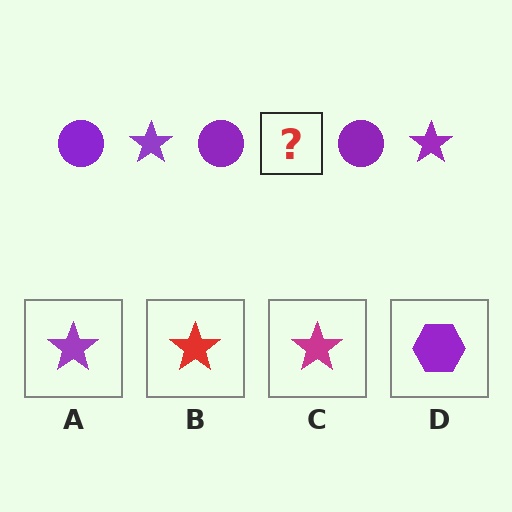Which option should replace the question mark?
Option A.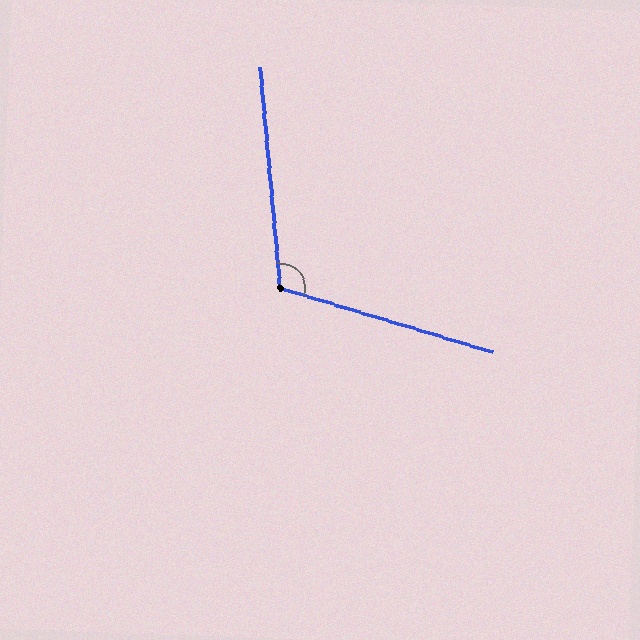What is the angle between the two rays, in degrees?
Approximately 112 degrees.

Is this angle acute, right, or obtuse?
It is obtuse.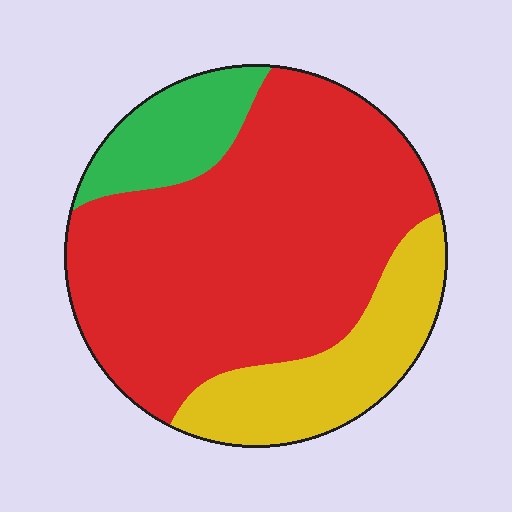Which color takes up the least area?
Green, at roughly 15%.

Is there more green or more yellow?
Yellow.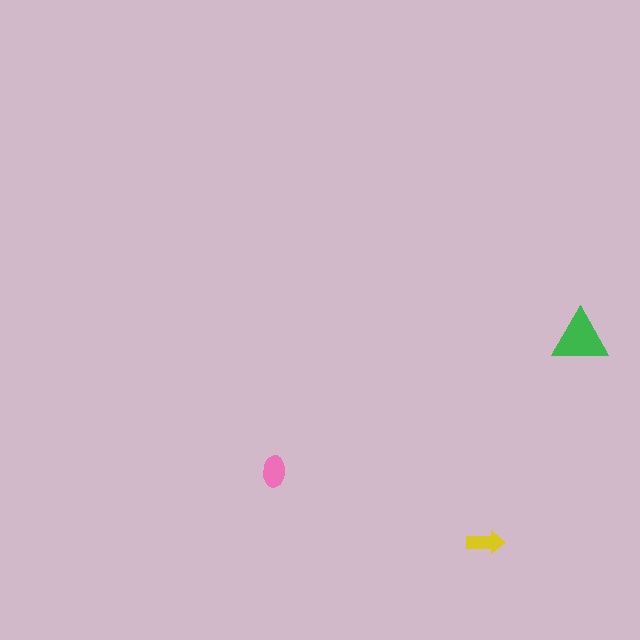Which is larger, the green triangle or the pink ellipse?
The green triangle.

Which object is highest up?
The green triangle is topmost.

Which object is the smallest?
The yellow arrow.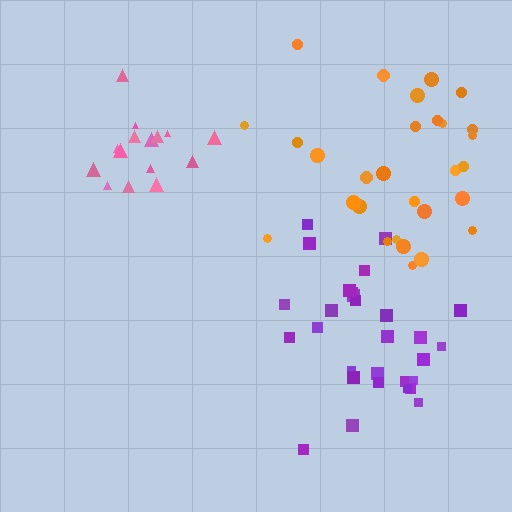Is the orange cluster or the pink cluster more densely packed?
Pink.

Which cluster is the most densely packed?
Pink.